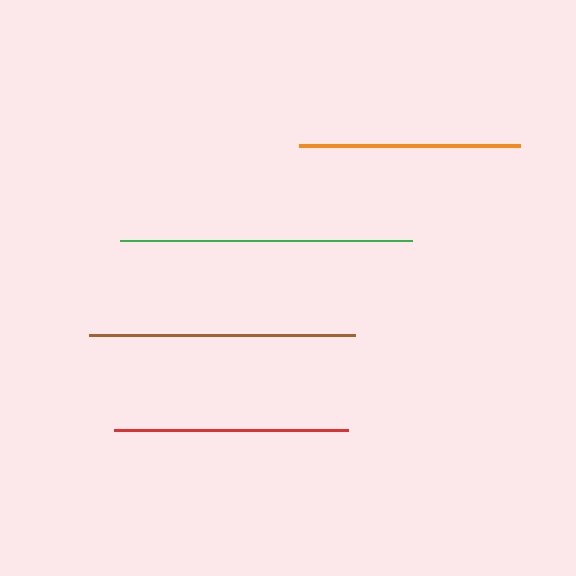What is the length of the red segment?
The red segment is approximately 234 pixels long.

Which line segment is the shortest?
The orange line is the shortest at approximately 221 pixels.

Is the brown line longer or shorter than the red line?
The brown line is longer than the red line.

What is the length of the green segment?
The green segment is approximately 292 pixels long.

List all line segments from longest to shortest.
From longest to shortest: green, brown, red, orange.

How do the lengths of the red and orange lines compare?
The red and orange lines are approximately the same length.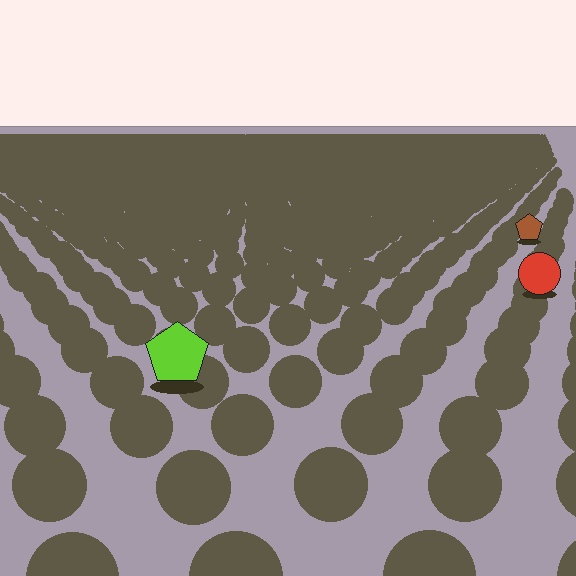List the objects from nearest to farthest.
From nearest to farthest: the lime pentagon, the red circle, the brown pentagon.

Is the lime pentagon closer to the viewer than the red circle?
Yes. The lime pentagon is closer — you can tell from the texture gradient: the ground texture is coarser near it.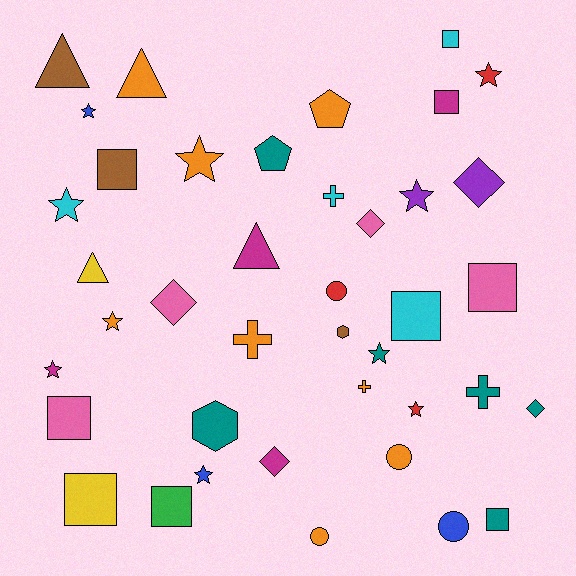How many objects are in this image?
There are 40 objects.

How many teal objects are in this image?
There are 6 teal objects.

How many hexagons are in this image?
There are 2 hexagons.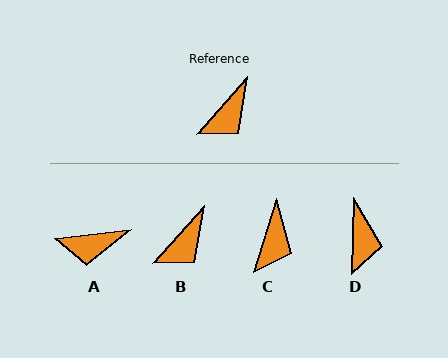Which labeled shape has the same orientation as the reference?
B.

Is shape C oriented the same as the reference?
No, it is off by about 25 degrees.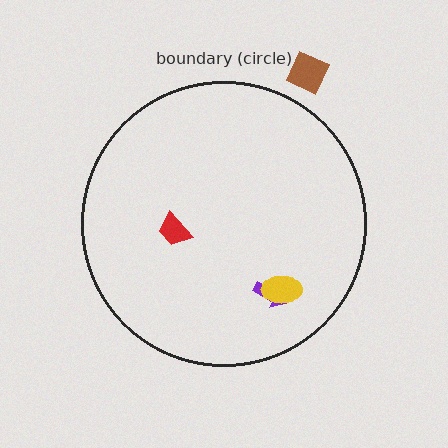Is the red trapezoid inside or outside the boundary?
Inside.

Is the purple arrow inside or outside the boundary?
Inside.